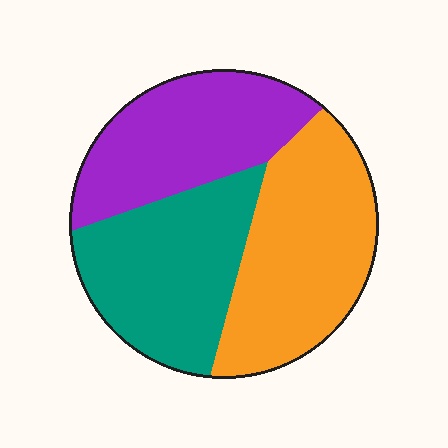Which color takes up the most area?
Orange, at roughly 35%.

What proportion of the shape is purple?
Purple covers around 30% of the shape.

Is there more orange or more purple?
Orange.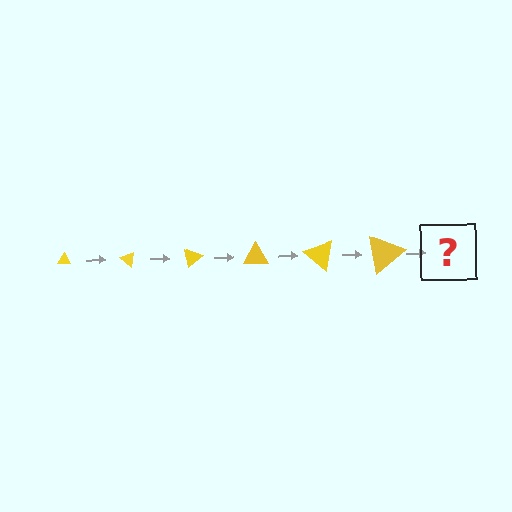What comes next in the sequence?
The next element should be a triangle, larger than the previous one and rotated 240 degrees from the start.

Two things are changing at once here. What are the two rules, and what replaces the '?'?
The two rules are that the triangle grows larger each step and it rotates 40 degrees each step. The '?' should be a triangle, larger than the previous one and rotated 240 degrees from the start.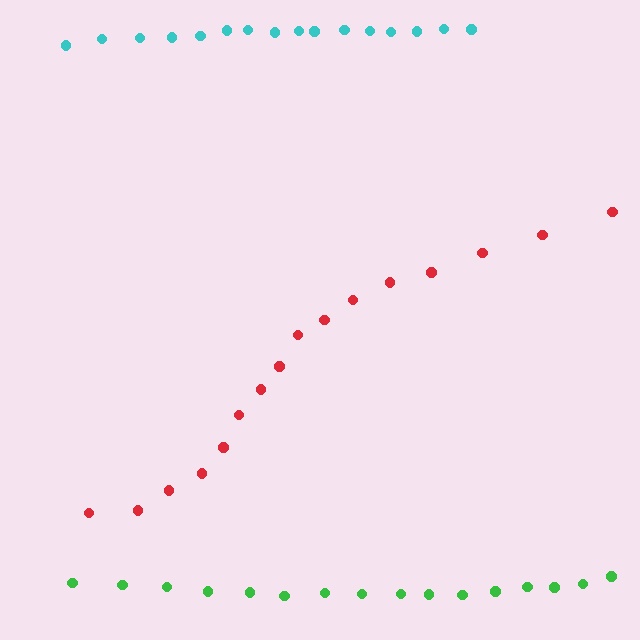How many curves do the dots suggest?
There are 3 distinct paths.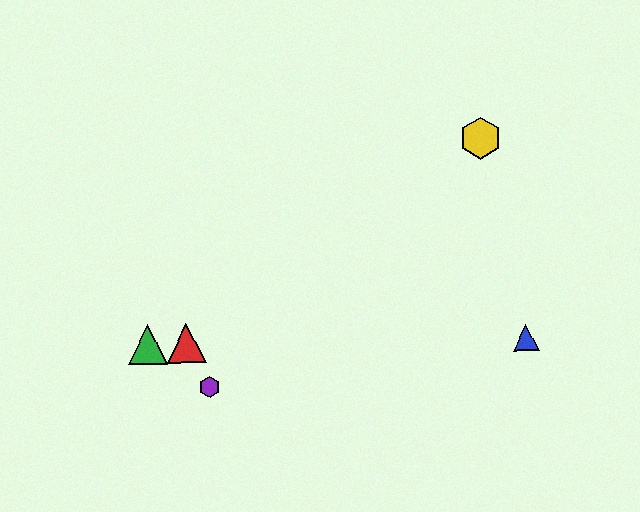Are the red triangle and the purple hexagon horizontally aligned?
No, the red triangle is at y≈344 and the purple hexagon is at y≈387.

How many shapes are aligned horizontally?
3 shapes (the red triangle, the blue triangle, the green triangle) are aligned horizontally.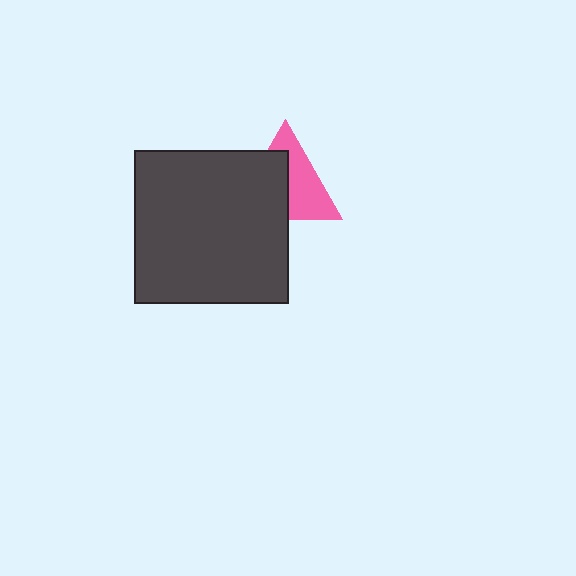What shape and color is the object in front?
The object in front is a dark gray square.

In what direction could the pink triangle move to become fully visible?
The pink triangle could move toward the upper-right. That would shift it out from behind the dark gray square entirely.